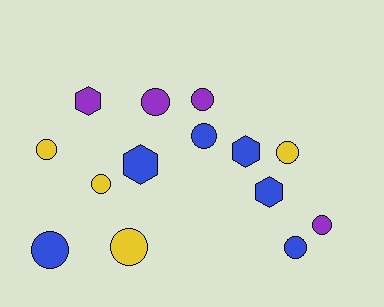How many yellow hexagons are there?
There are no yellow hexagons.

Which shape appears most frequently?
Circle, with 10 objects.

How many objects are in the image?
There are 14 objects.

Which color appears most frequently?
Blue, with 6 objects.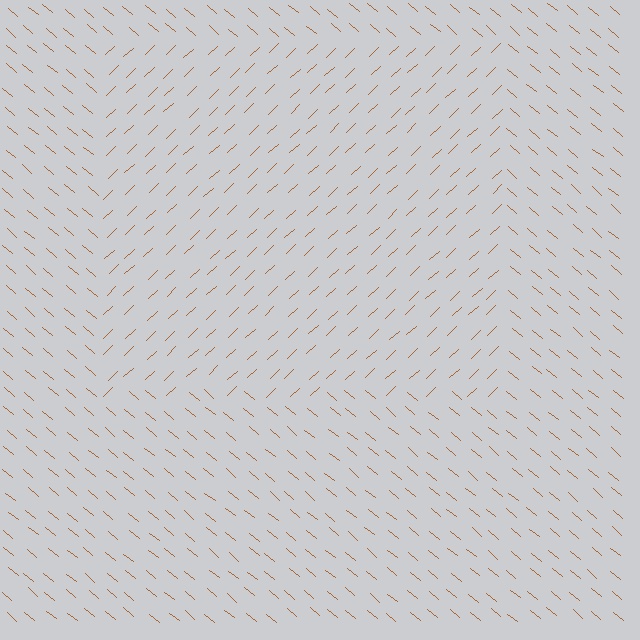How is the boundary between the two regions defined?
The boundary is defined purely by a change in line orientation (approximately 83 degrees difference). All lines are the same color and thickness.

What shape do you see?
I see a rectangle.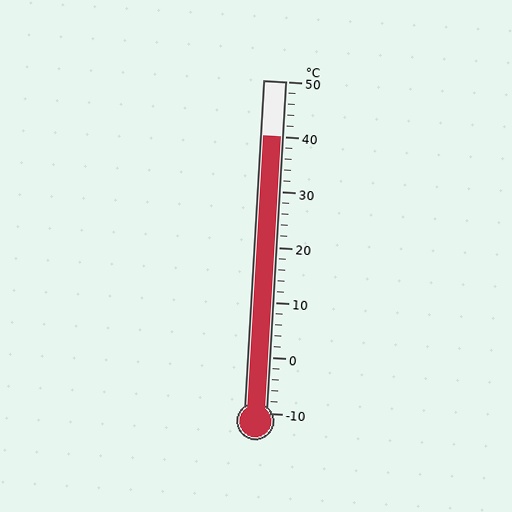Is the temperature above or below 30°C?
The temperature is above 30°C.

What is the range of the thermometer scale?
The thermometer scale ranges from -10°C to 50°C.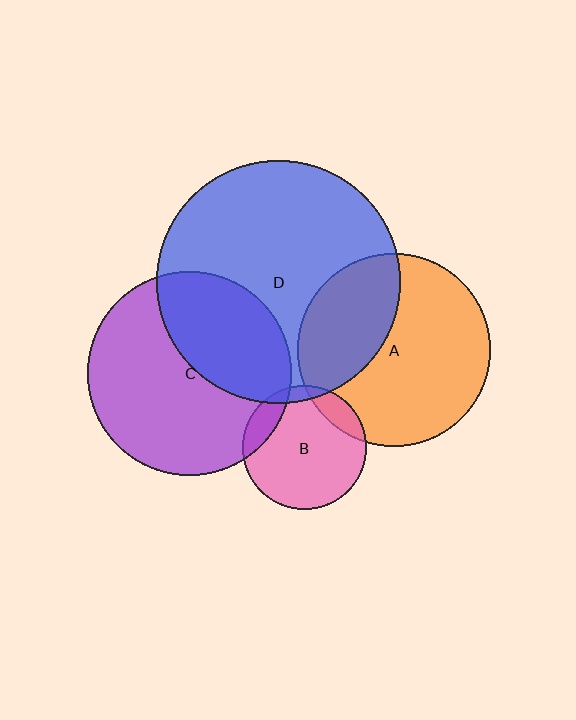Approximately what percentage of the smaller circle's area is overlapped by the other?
Approximately 10%.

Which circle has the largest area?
Circle D (blue).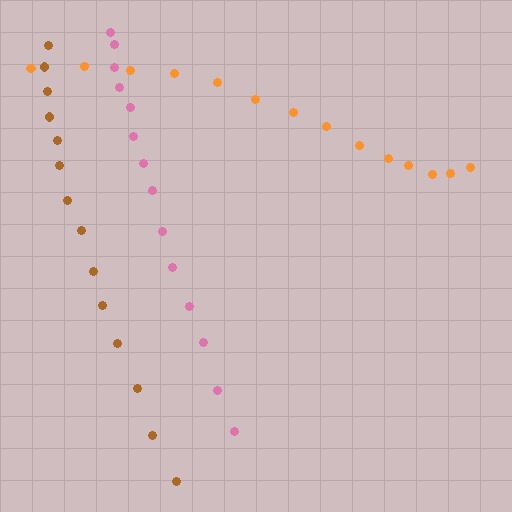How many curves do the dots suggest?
There are 3 distinct paths.